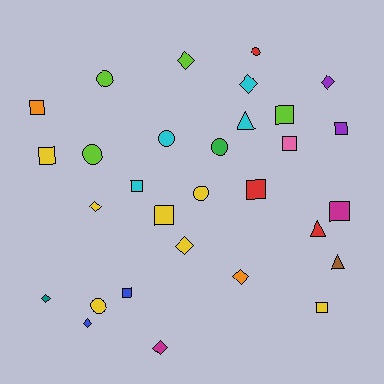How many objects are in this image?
There are 30 objects.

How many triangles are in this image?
There are 3 triangles.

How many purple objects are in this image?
There are 2 purple objects.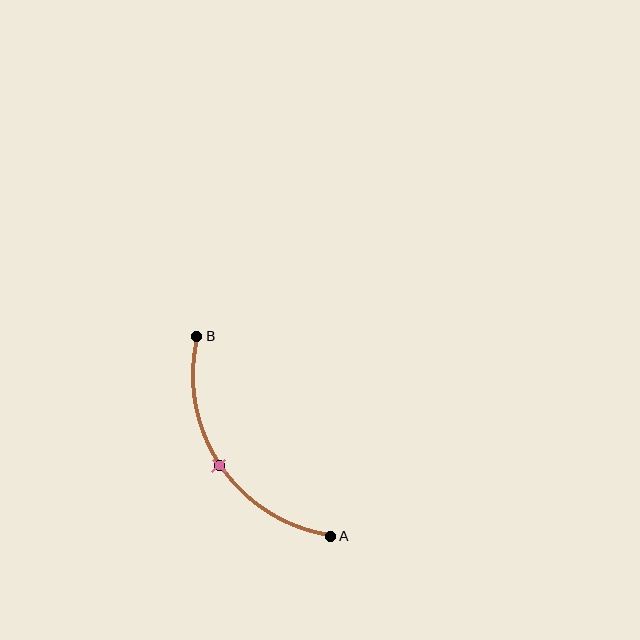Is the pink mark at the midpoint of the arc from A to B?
Yes. The pink mark lies on the arc at equal arc-length from both A and B — it is the arc midpoint.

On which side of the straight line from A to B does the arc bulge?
The arc bulges to the left of the straight line connecting A and B.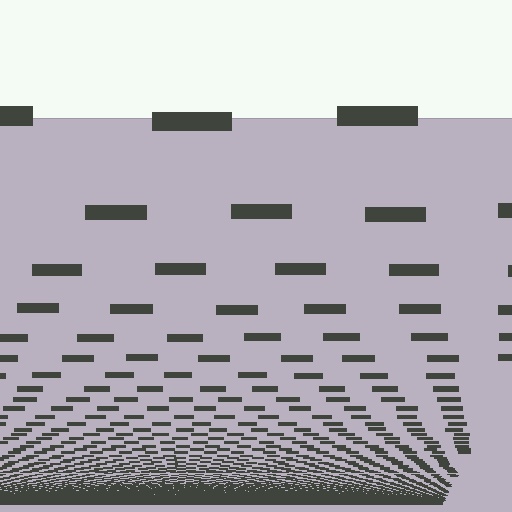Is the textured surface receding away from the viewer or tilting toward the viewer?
The surface appears to tilt toward the viewer. Texture elements get larger and sparser toward the top.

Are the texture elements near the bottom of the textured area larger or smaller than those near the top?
Smaller. The gradient is inverted — elements near the bottom are smaller and denser.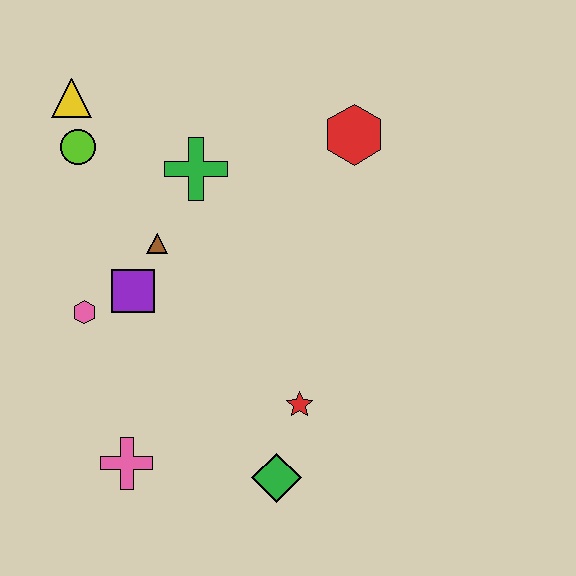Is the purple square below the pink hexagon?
No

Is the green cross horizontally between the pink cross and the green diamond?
Yes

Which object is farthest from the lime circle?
The green diamond is farthest from the lime circle.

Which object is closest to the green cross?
The brown triangle is closest to the green cross.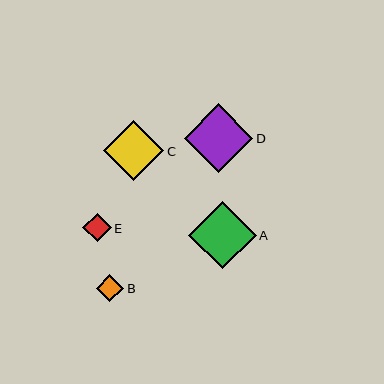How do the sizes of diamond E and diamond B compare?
Diamond E and diamond B are approximately the same size.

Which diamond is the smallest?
Diamond B is the smallest with a size of approximately 28 pixels.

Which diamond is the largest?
Diamond D is the largest with a size of approximately 69 pixels.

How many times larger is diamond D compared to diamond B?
Diamond D is approximately 2.5 times the size of diamond B.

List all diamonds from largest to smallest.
From largest to smallest: D, A, C, E, B.